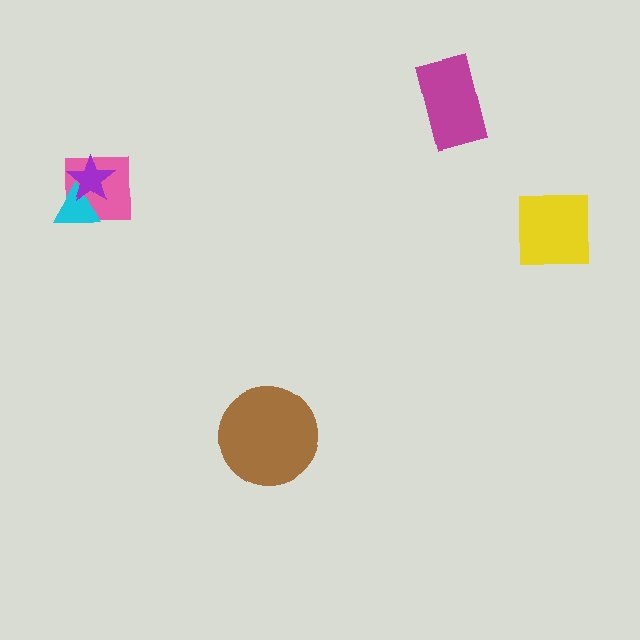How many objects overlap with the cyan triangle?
2 objects overlap with the cyan triangle.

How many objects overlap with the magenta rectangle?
0 objects overlap with the magenta rectangle.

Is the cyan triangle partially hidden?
Yes, it is partially covered by another shape.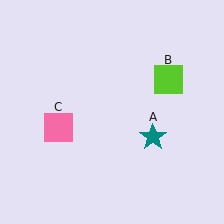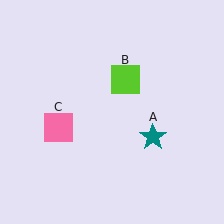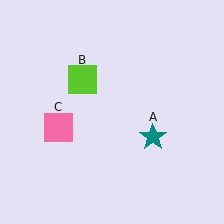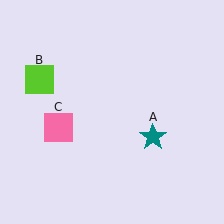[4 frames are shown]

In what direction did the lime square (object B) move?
The lime square (object B) moved left.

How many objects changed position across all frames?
1 object changed position: lime square (object B).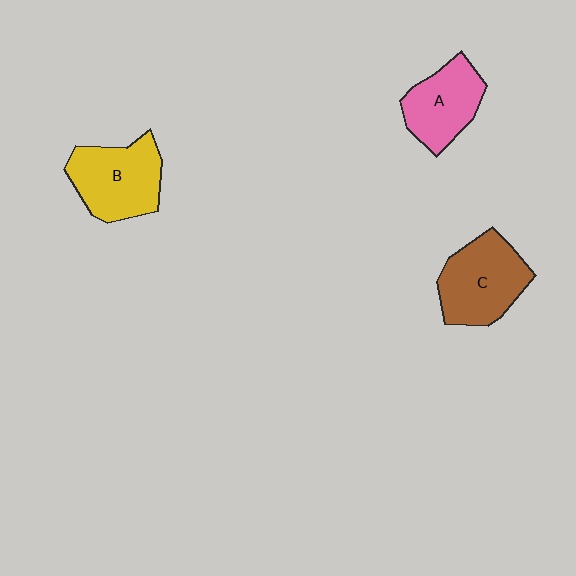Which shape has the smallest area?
Shape A (pink).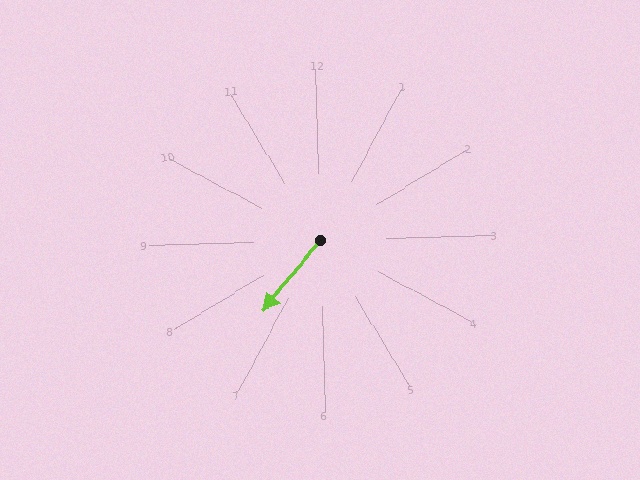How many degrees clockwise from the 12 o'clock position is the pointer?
Approximately 221 degrees.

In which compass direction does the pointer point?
Southwest.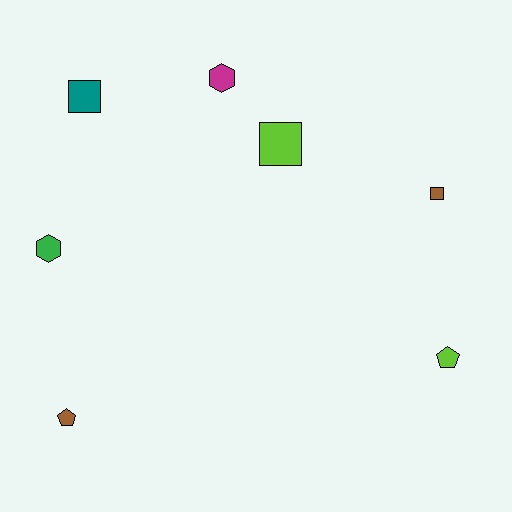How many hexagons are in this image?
There are 2 hexagons.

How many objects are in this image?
There are 7 objects.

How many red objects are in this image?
There are no red objects.